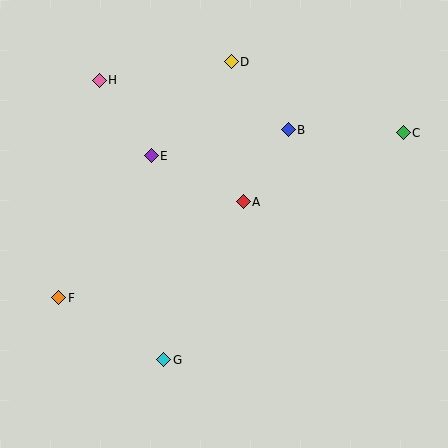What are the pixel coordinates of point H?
Point H is at (99, 80).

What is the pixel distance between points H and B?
The distance between H and B is 195 pixels.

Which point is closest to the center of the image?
Point A at (243, 202) is closest to the center.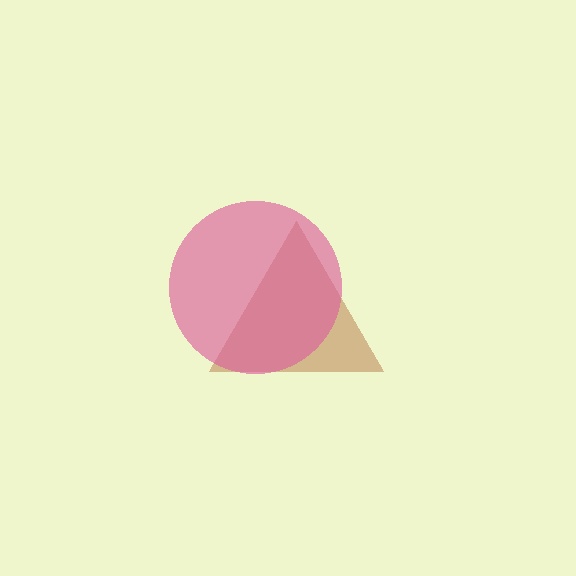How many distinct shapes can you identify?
There are 2 distinct shapes: a brown triangle, a pink circle.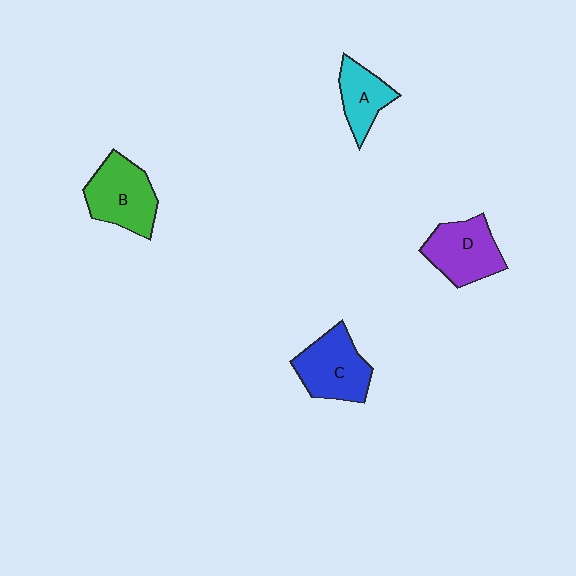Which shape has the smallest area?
Shape A (cyan).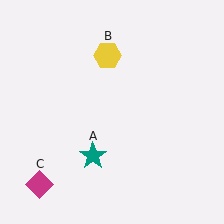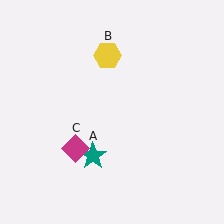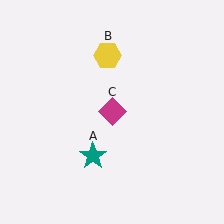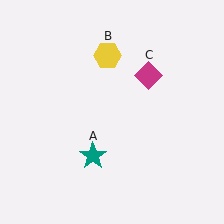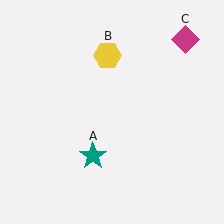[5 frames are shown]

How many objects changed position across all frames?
1 object changed position: magenta diamond (object C).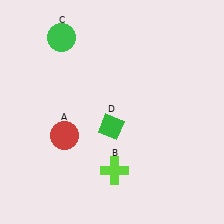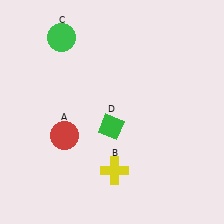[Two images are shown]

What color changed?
The cross (B) changed from lime in Image 1 to yellow in Image 2.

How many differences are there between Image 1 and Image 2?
There is 1 difference between the two images.